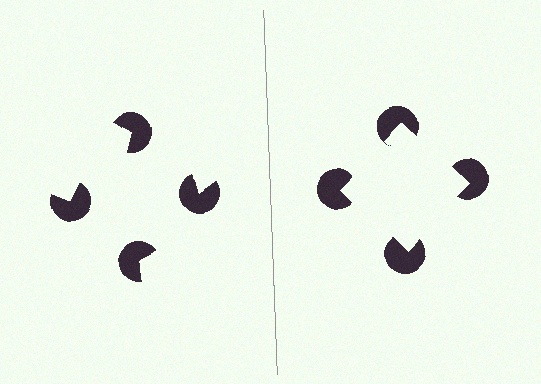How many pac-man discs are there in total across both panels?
8 — 4 on each side.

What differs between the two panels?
The pac-man discs are positioned identically on both sides; only the wedge orientations differ. On the right they align to a square; on the left they are misaligned.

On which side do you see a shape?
An illusory square appears on the right side. On the left side the wedge cuts are rotated, so no coherent shape forms.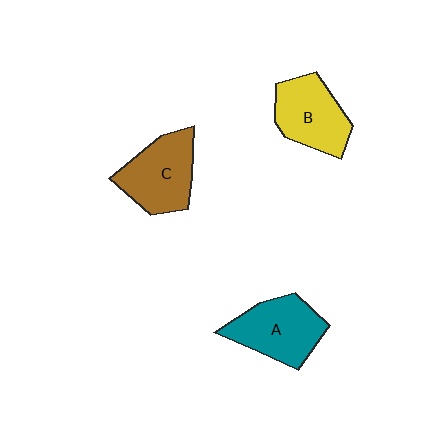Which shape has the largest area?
Shape C (brown).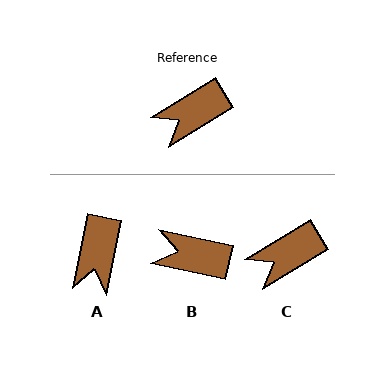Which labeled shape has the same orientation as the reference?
C.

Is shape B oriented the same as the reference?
No, it is off by about 43 degrees.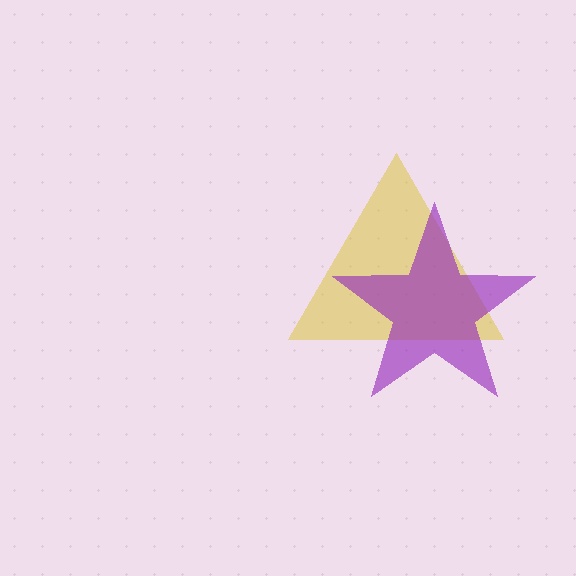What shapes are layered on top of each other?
The layered shapes are: a yellow triangle, a purple star.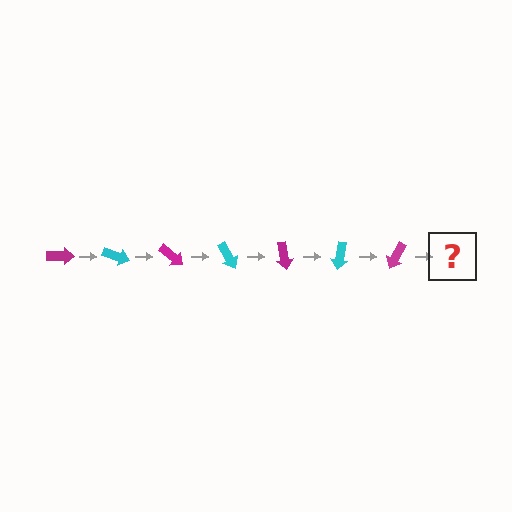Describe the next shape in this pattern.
It should be a cyan arrow, rotated 140 degrees from the start.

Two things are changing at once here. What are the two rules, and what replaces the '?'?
The two rules are that it rotates 20 degrees each step and the color cycles through magenta and cyan. The '?' should be a cyan arrow, rotated 140 degrees from the start.